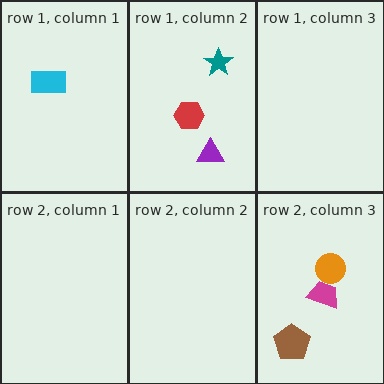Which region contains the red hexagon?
The row 1, column 2 region.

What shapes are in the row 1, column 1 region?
The cyan rectangle.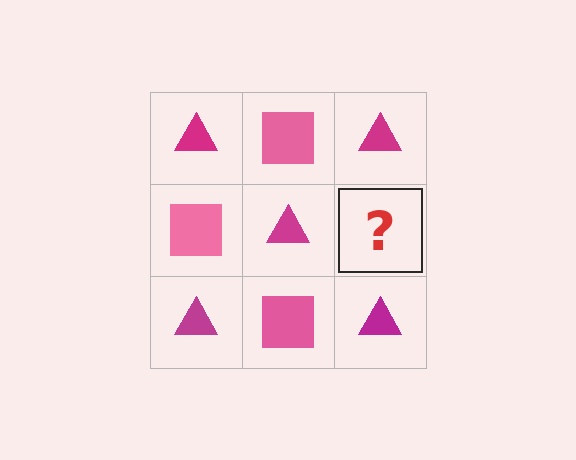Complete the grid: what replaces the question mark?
The question mark should be replaced with a pink square.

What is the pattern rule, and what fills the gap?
The rule is that it alternates magenta triangle and pink square in a checkerboard pattern. The gap should be filled with a pink square.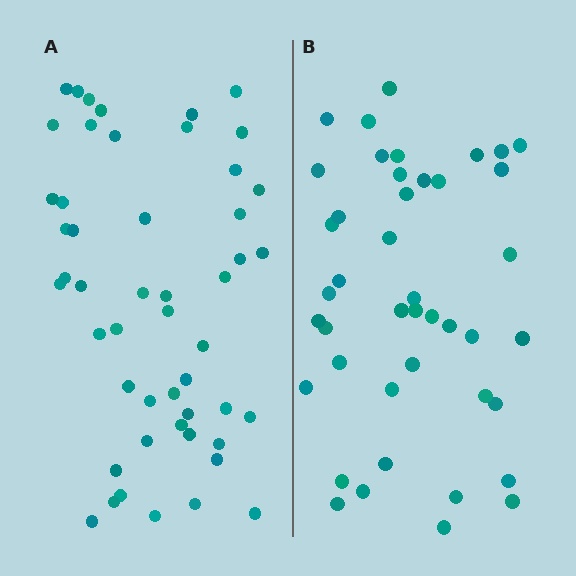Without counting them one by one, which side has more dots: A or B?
Region A (the left region) has more dots.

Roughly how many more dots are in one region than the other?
Region A has roughly 8 or so more dots than region B.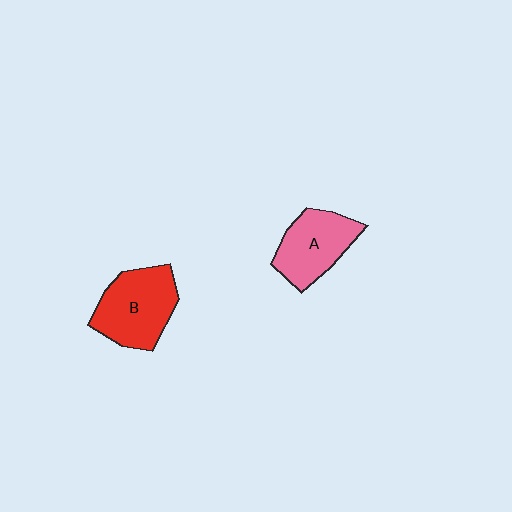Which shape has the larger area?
Shape B (red).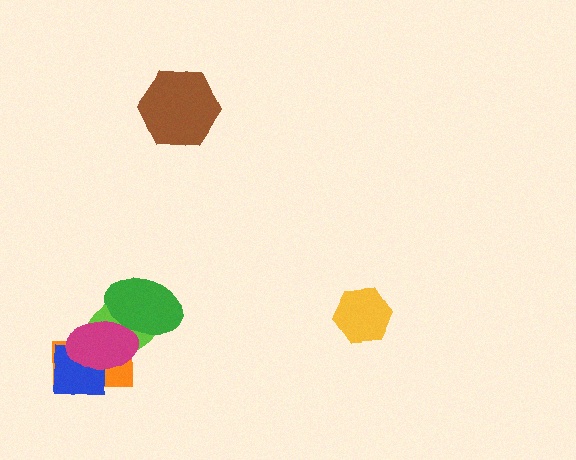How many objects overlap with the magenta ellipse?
4 objects overlap with the magenta ellipse.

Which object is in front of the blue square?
The magenta ellipse is in front of the blue square.